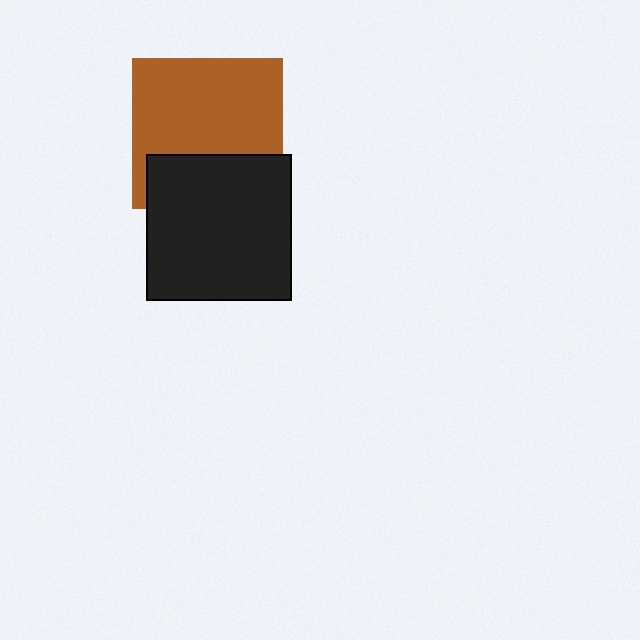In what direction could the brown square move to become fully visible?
The brown square could move up. That would shift it out from behind the black square entirely.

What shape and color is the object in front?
The object in front is a black square.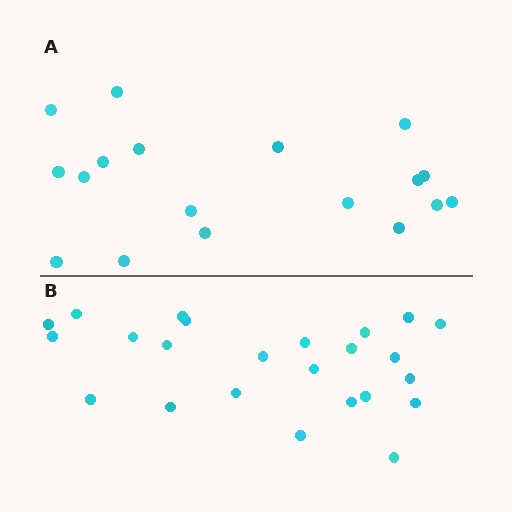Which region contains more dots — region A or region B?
Region B (the bottom region) has more dots.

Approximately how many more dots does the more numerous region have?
Region B has about 6 more dots than region A.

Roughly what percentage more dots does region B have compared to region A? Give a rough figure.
About 35% more.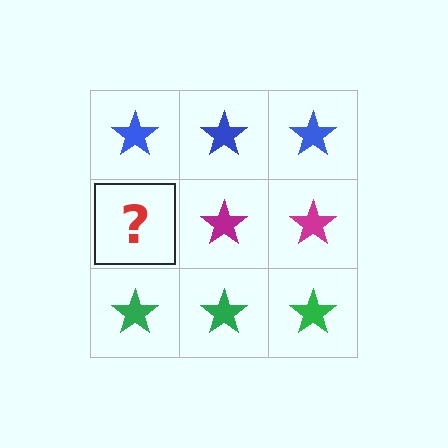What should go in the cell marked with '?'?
The missing cell should contain a magenta star.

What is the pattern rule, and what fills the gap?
The rule is that each row has a consistent color. The gap should be filled with a magenta star.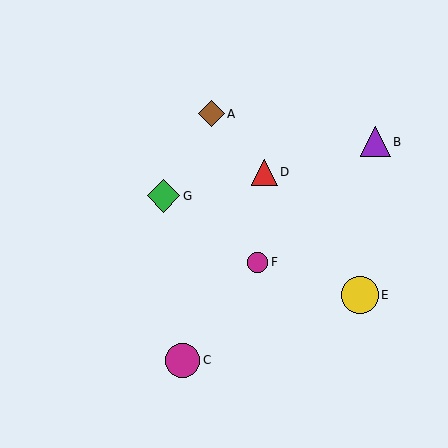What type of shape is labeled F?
Shape F is a magenta circle.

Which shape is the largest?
The yellow circle (labeled E) is the largest.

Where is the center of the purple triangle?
The center of the purple triangle is at (376, 142).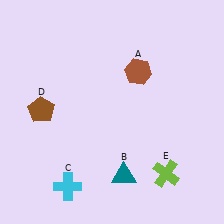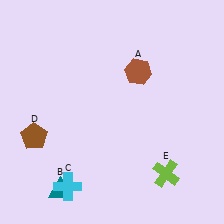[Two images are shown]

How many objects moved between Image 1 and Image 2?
2 objects moved between the two images.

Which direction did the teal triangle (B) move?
The teal triangle (B) moved left.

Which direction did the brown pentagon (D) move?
The brown pentagon (D) moved down.